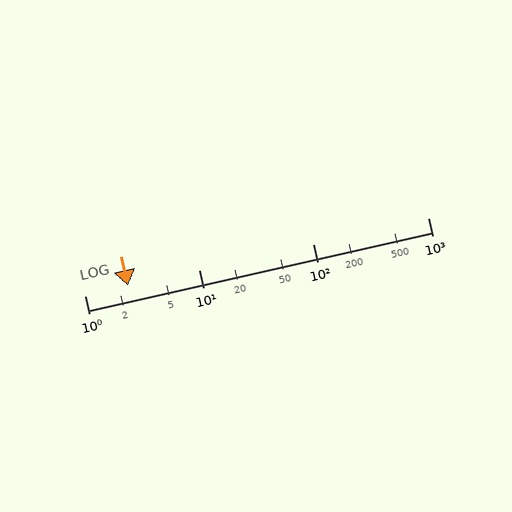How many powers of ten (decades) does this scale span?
The scale spans 3 decades, from 1 to 1000.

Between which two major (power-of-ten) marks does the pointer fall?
The pointer is between 1 and 10.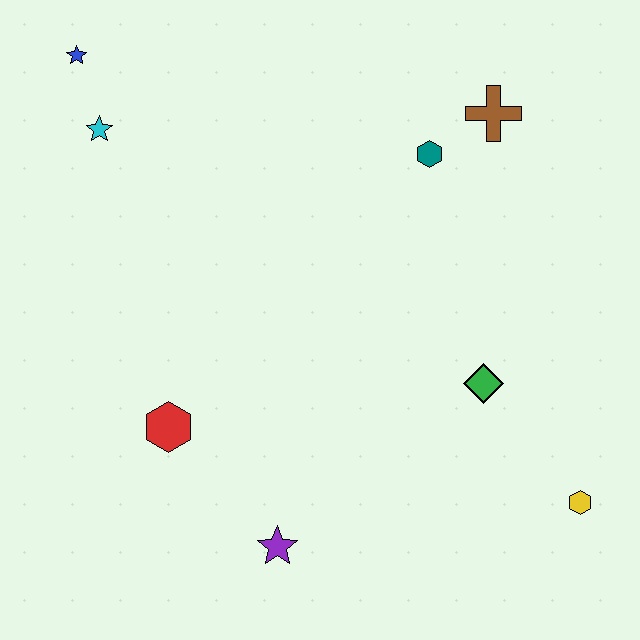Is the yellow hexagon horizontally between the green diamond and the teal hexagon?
No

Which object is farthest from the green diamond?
The blue star is farthest from the green diamond.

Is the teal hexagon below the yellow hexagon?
No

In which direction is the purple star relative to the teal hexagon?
The purple star is below the teal hexagon.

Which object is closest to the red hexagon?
The purple star is closest to the red hexagon.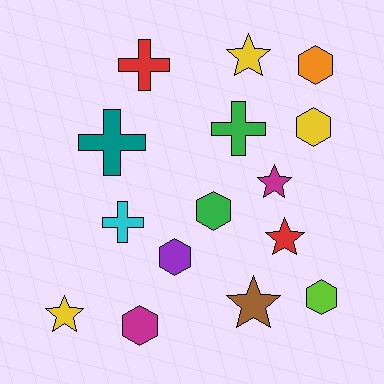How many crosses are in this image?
There are 4 crosses.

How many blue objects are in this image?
There are no blue objects.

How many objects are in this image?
There are 15 objects.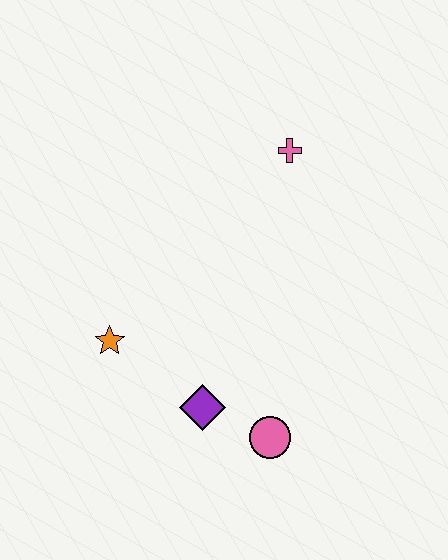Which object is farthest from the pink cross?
The pink circle is farthest from the pink cross.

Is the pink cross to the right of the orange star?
Yes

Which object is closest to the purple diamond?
The pink circle is closest to the purple diamond.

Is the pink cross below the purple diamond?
No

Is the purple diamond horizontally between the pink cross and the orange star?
Yes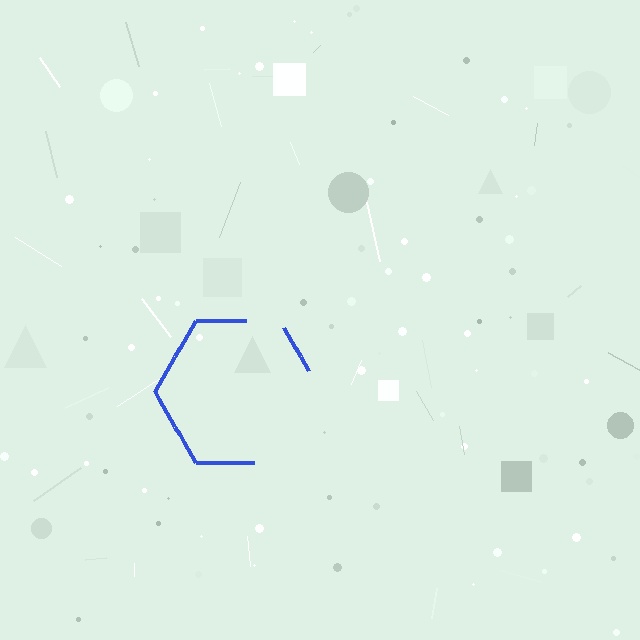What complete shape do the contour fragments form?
The contour fragments form a hexagon.